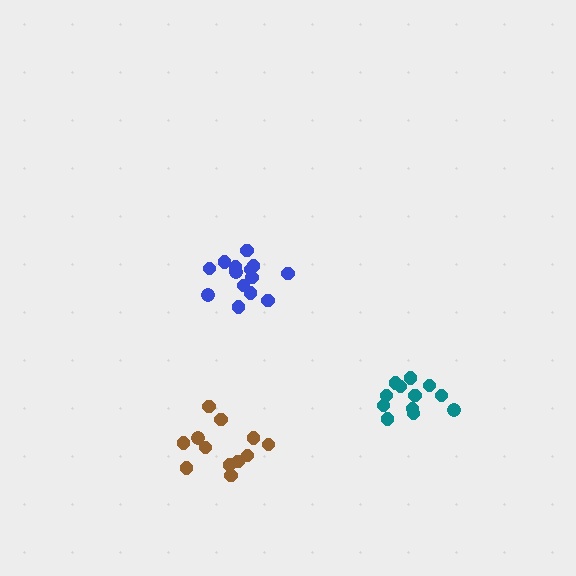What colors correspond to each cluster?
The clusters are colored: blue, teal, brown.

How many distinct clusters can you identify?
There are 3 distinct clusters.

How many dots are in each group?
Group 1: 14 dots, Group 2: 12 dots, Group 3: 12 dots (38 total).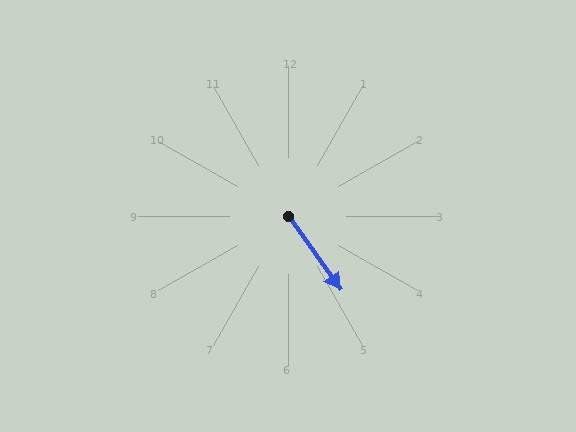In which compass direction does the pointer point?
Southeast.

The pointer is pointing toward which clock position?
Roughly 5 o'clock.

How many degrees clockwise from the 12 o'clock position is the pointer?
Approximately 145 degrees.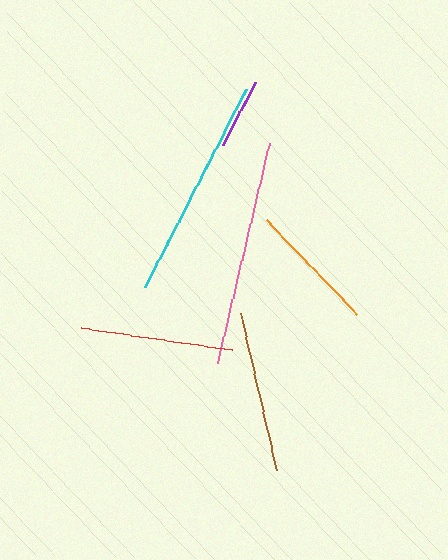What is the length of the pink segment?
The pink segment is approximately 226 pixels long.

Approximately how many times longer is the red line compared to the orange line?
The red line is approximately 1.2 times the length of the orange line.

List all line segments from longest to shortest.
From longest to shortest: pink, cyan, brown, red, orange, purple.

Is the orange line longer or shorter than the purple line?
The orange line is longer than the purple line.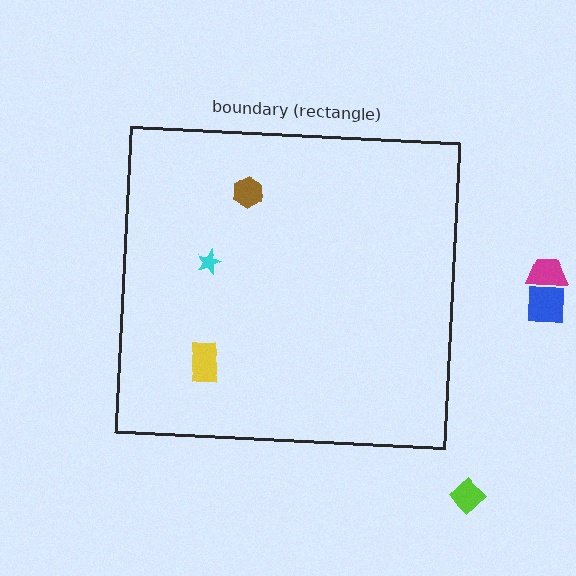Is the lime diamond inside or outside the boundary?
Outside.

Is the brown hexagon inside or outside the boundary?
Inside.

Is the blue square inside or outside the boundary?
Outside.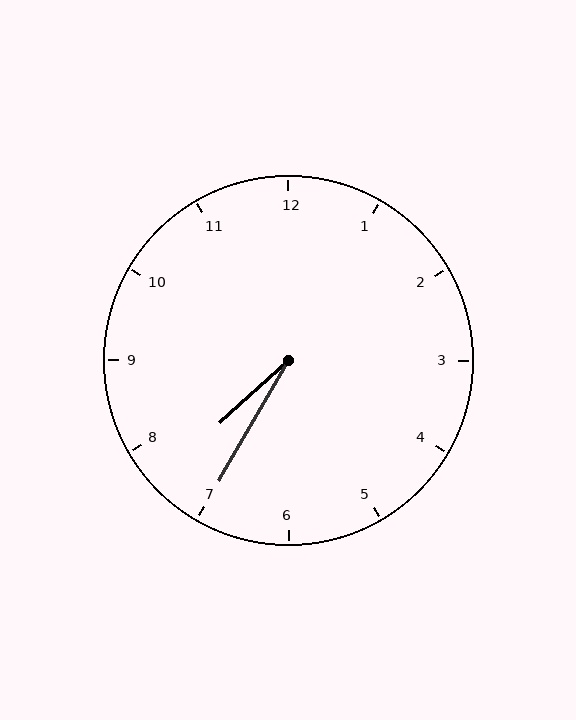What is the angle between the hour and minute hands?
Approximately 18 degrees.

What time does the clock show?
7:35.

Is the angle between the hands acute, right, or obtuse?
It is acute.